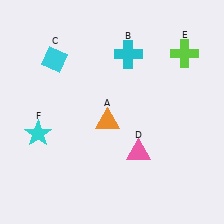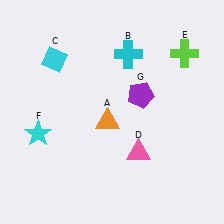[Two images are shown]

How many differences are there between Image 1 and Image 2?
There is 1 difference between the two images.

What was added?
A purple pentagon (G) was added in Image 2.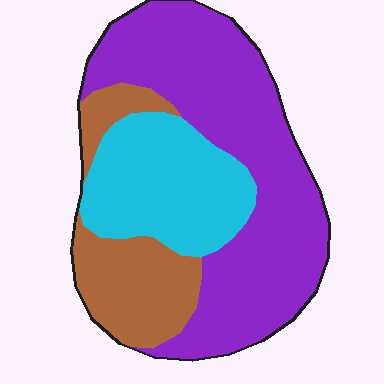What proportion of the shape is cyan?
Cyan takes up between a quarter and a half of the shape.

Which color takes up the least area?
Brown, at roughly 20%.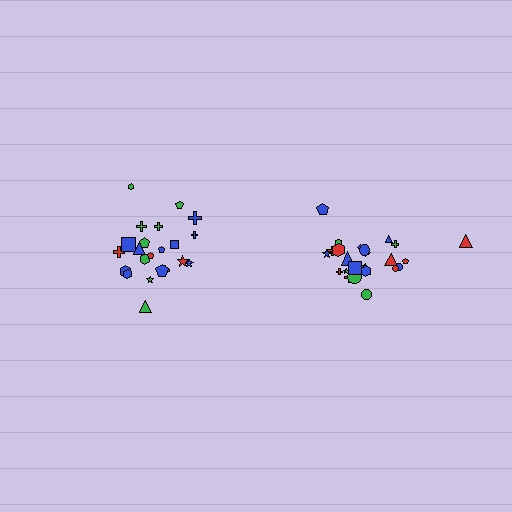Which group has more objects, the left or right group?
The right group.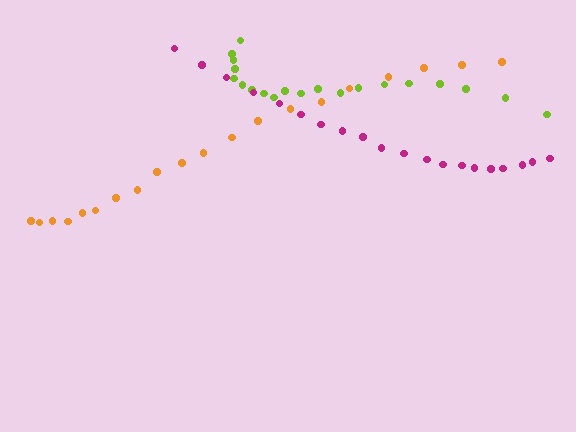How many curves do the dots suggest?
There are 3 distinct paths.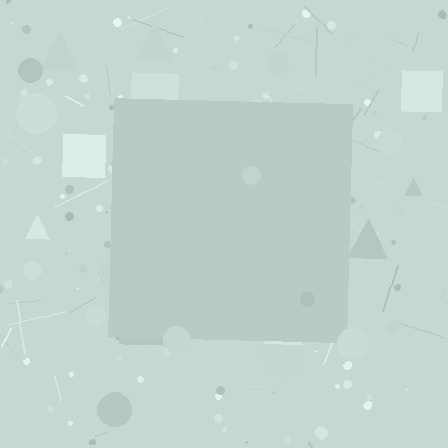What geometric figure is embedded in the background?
A square is embedded in the background.